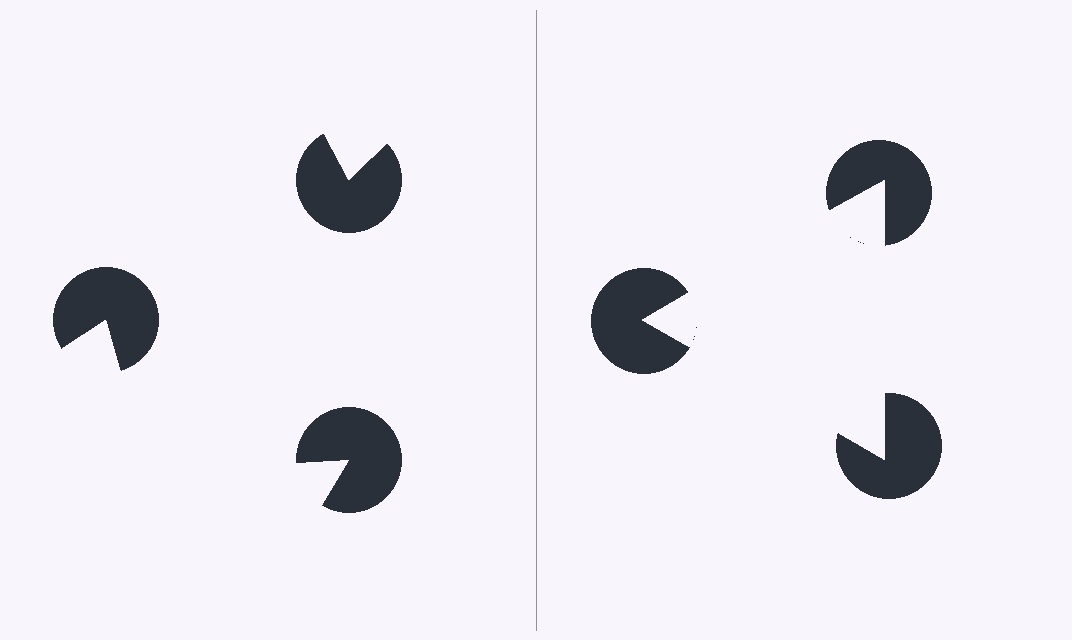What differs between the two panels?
The pac-man discs are positioned identically on both sides; only the wedge orientations differ. On the right they align to a triangle; on the left they are misaligned.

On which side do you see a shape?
An illusory triangle appears on the right side. On the left side the wedge cuts are rotated, so no coherent shape forms.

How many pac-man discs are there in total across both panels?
6 — 3 on each side.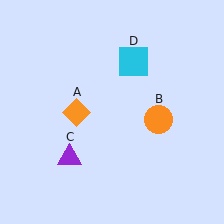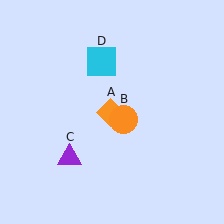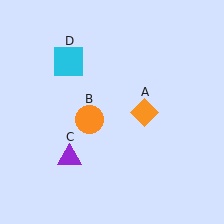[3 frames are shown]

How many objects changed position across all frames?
3 objects changed position: orange diamond (object A), orange circle (object B), cyan square (object D).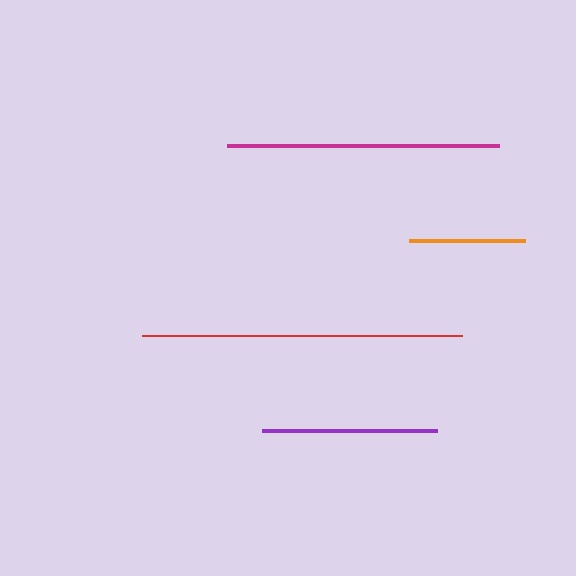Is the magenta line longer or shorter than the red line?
The red line is longer than the magenta line.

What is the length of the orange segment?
The orange segment is approximately 115 pixels long.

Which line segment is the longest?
The red line is the longest at approximately 320 pixels.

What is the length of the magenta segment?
The magenta segment is approximately 273 pixels long.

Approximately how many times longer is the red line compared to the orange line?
The red line is approximately 2.8 times the length of the orange line.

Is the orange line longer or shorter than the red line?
The red line is longer than the orange line.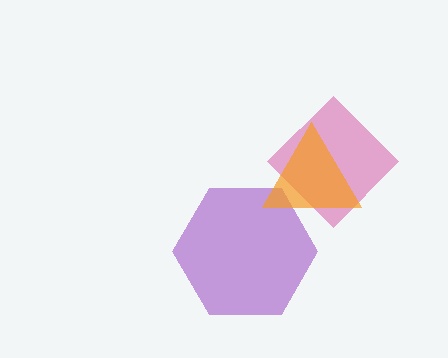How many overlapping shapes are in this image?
There are 3 overlapping shapes in the image.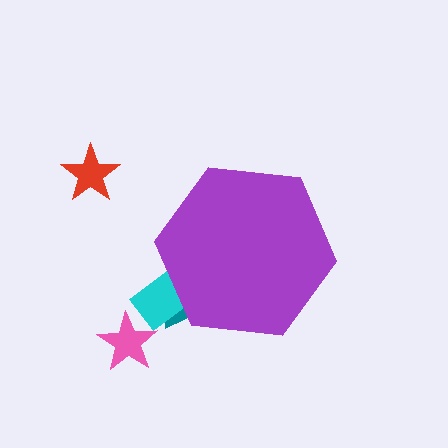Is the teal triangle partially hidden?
Yes, the teal triangle is partially hidden behind the purple hexagon.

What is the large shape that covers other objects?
A purple hexagon.